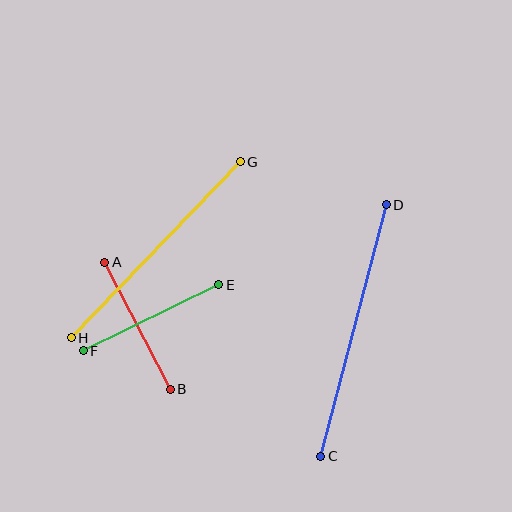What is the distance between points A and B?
The distance is approximately 143 pixels.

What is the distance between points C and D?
The distance is approximately 260 pixels.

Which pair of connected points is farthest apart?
Points C and D are farthest apart.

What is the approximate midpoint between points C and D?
The midpoint is at approximately (353, 331) pixels.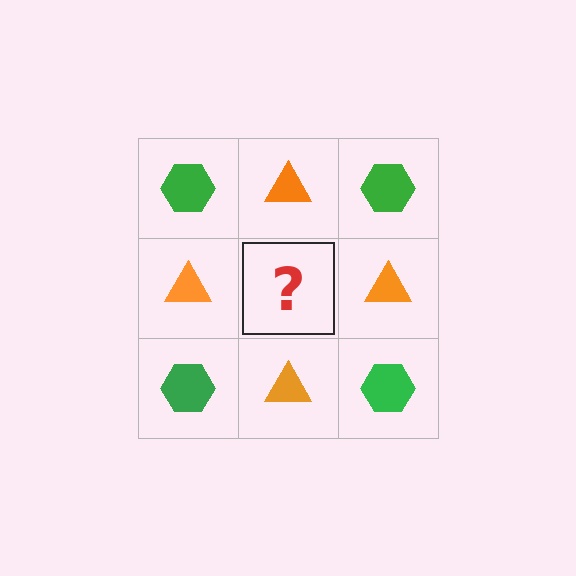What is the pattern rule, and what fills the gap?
The rule is that it alternates green hexagon and orange triangle in a checkerboard pattern. The gap should be filled with a green hexagon.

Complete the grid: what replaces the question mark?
The question mark should be replaced with a green hexagon.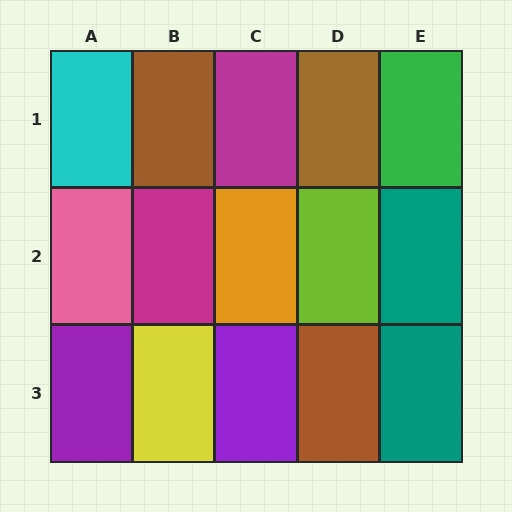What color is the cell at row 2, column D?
Lime.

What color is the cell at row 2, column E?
Teal.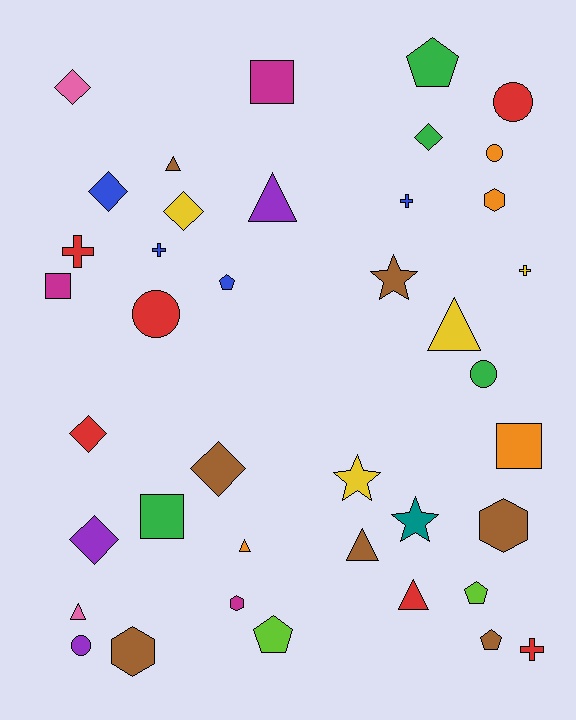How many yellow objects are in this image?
There are 4 yellow objects.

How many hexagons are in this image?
There are 4 hexagons.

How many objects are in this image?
There are 40 objects.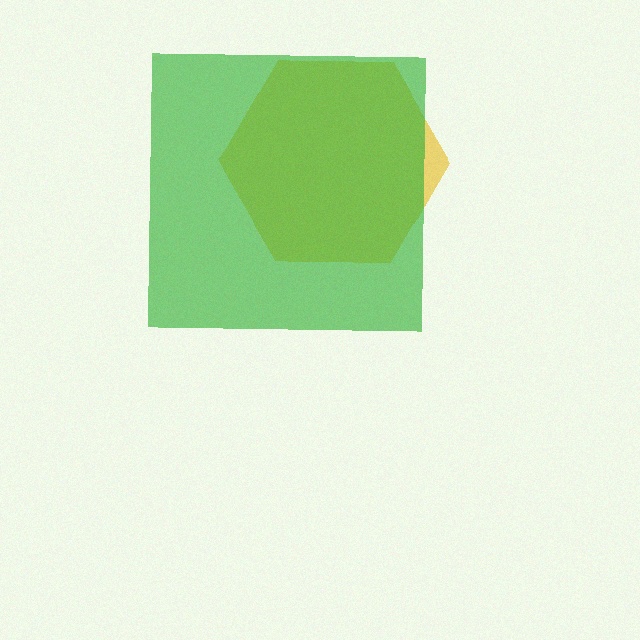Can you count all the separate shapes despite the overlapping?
Yes, there are 2 separate shapes.